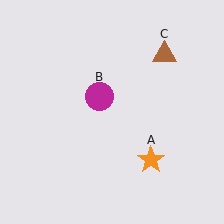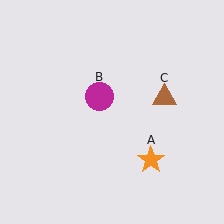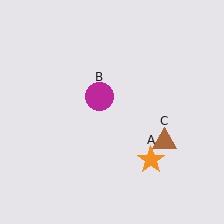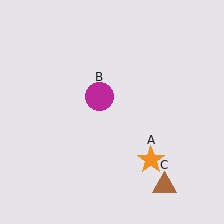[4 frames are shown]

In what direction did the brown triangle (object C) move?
The brown triangle (object C) moved down.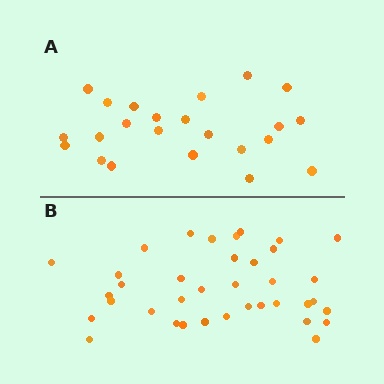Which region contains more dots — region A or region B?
Region B (the bottom region) has more dots.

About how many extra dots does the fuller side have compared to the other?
Region B has approximately 15 more dots than region A.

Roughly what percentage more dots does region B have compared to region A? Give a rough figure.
About 60% more.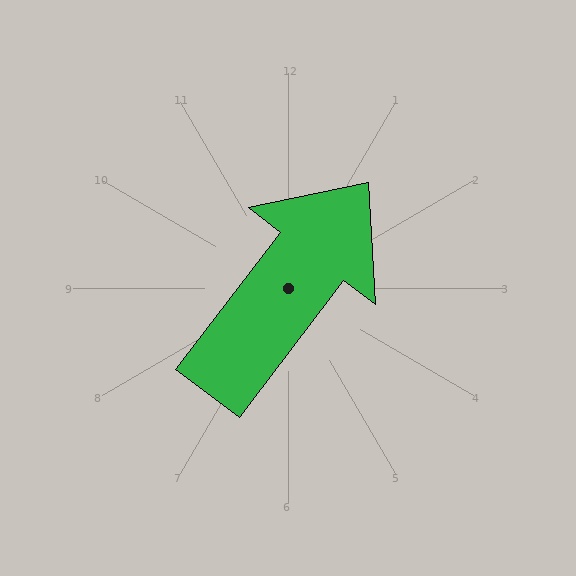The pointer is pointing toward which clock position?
Roughly 1 o'clock.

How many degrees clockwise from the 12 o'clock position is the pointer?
Approximately 37 degrees.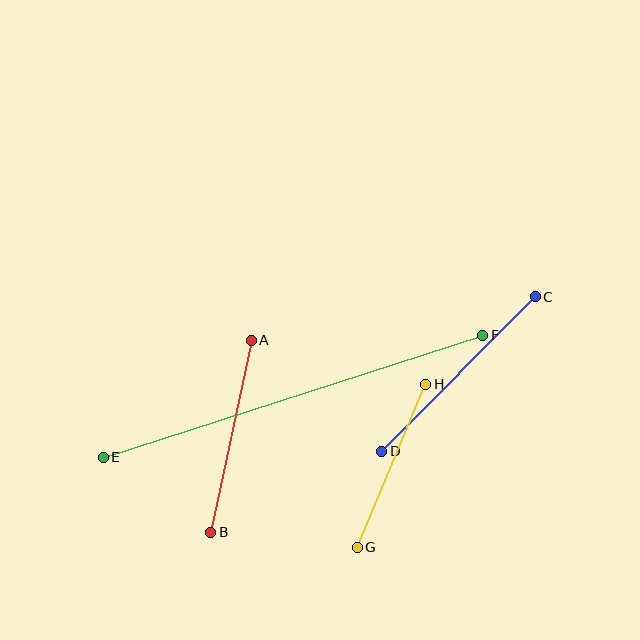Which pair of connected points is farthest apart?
Points E and F are farthest apart.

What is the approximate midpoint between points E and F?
The midpoint is at approximately (293, 396) pixels.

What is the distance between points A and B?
The distance is approximately 196 pixels.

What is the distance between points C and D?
The distance is approximately 218 pixels.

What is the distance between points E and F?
The distance is approximately 399 pixels.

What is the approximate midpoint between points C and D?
The midpoint is at approximately (459, 374) pixels.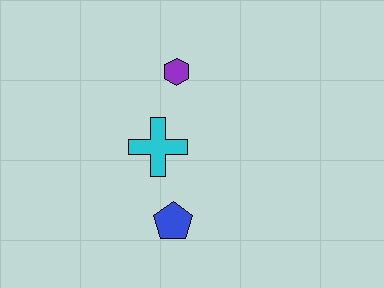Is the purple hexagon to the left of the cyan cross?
No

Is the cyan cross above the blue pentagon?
Yes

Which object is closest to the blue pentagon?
The cyan cross is closest to the blue pentagon.